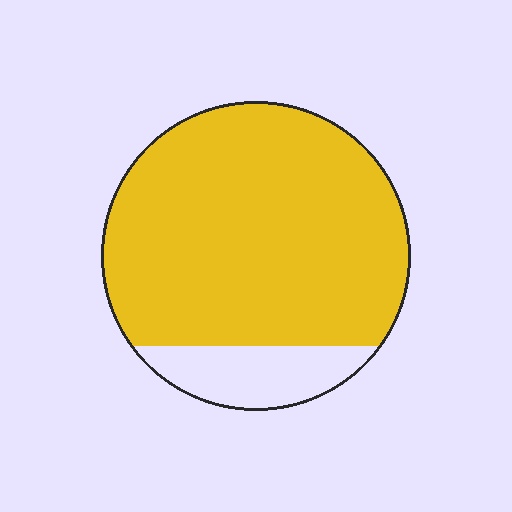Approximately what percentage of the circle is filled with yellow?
Approximately 85%.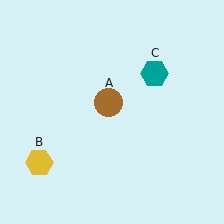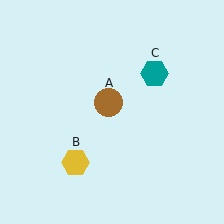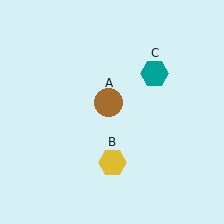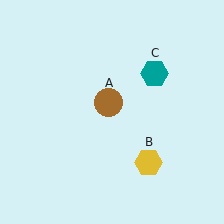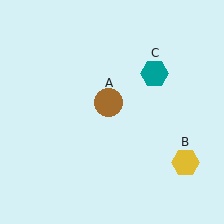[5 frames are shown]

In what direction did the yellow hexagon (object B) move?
The yellow hexagon (object B) moved right.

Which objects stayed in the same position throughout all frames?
Brown circle (object A) and teal hexagon (object C) remained stationary.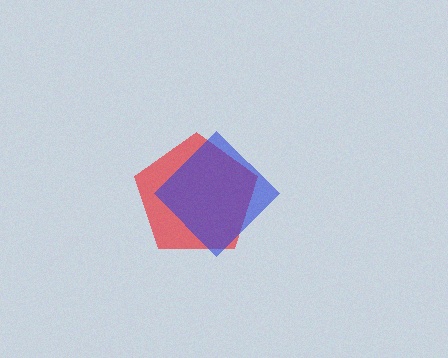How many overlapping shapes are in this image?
There are 2 overlapping shapes in the image.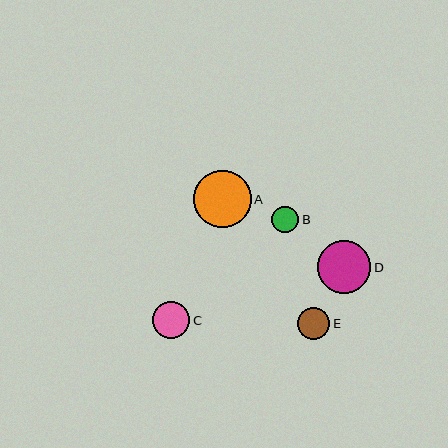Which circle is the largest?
Circle A is the largest with a size of approximately 58 pixels.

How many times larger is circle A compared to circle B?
Circle A is approximately 2.1 times the size of circle B.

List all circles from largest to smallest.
From largest to smallest: A, D, C, E, B.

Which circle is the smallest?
Circle B is the smallest with a size of approximately 27 pixels.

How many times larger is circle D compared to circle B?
Circle D is approximately 2.0 times the size of circle B.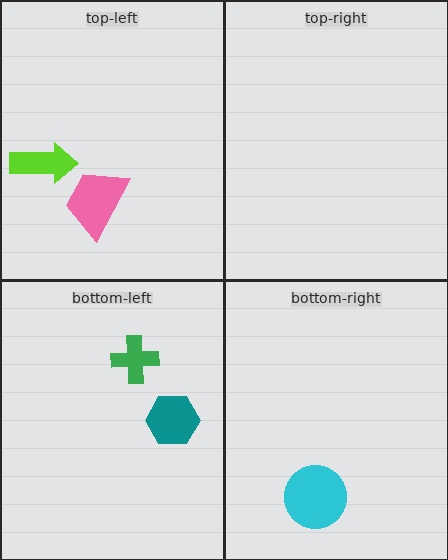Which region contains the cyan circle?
The bottom-right region.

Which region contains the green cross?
The bottom-left region.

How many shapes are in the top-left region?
2.